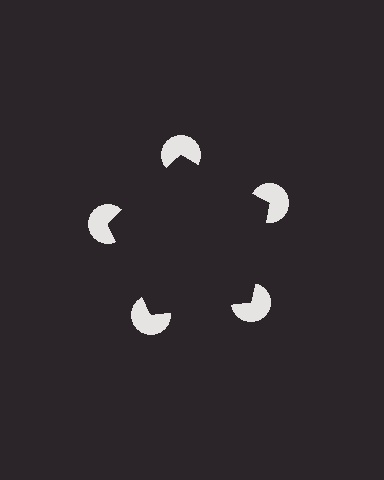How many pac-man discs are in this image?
There are 5 — one at each vertex of the illusory pentagon.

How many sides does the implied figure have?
5 sides.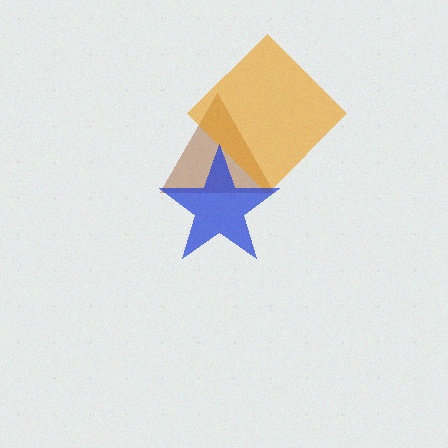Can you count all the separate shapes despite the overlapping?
Yes, there are 3 separate shapes.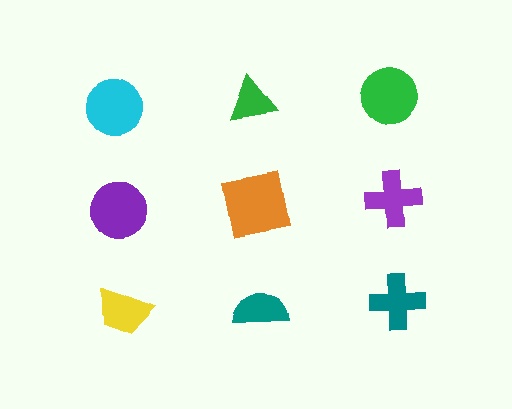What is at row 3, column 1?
A yellow trapezoid.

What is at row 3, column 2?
A teal semicircle.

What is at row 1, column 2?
A green triangle.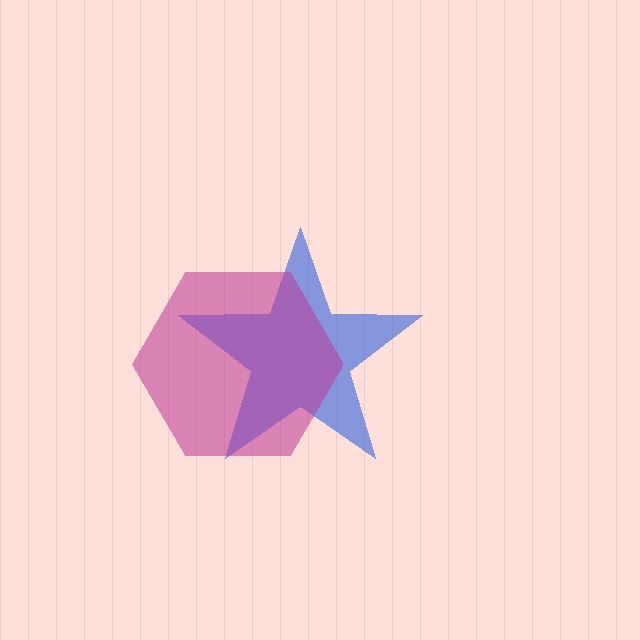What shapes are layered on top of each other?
The layered shapes are: a blue star, a magenta hexagon.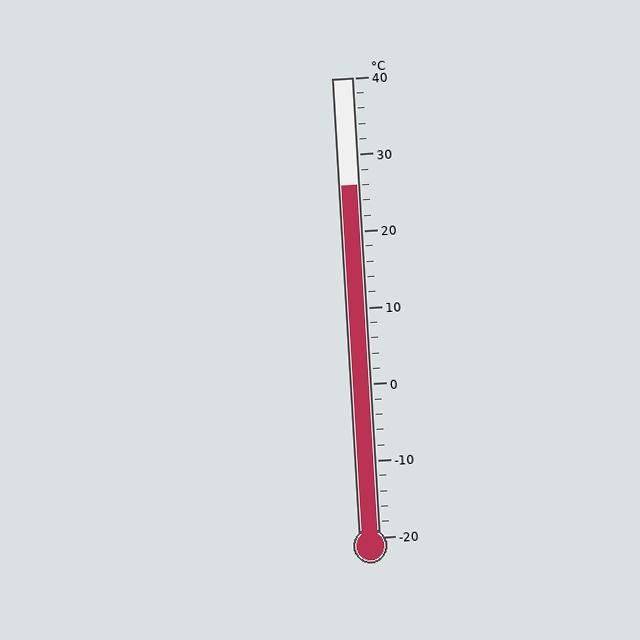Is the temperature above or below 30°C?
The temperature is below 30°C.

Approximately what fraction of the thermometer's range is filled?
The thermometer is filled to approximately 75% of its range.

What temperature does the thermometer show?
The thermometer shows approximately 26°C.